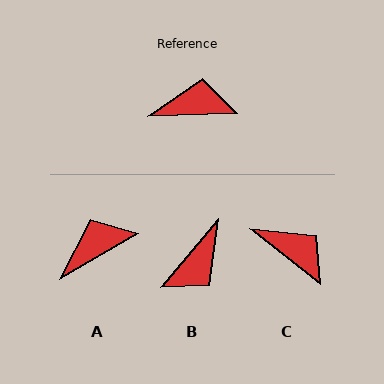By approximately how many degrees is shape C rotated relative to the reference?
Approximately 40 degrees clockwise.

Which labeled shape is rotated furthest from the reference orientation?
B, about 132 degrees away.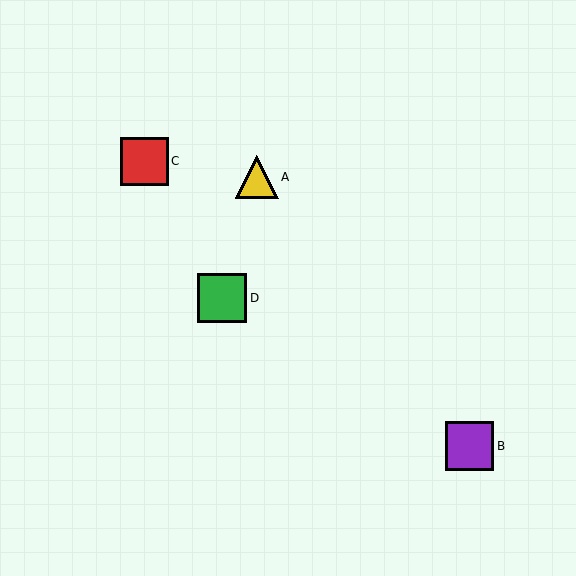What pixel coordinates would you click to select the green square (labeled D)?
Click at (222, 298) to select the green square D.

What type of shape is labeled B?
Shape B is a purple square.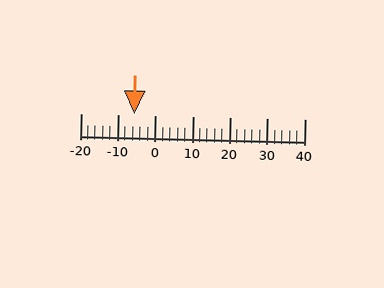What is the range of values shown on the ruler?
The ruler shows values from -20 to 40.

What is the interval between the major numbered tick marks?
The major tick marks are spaced 10 units apart.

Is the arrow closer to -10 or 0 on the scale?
The arrow is closer to -10.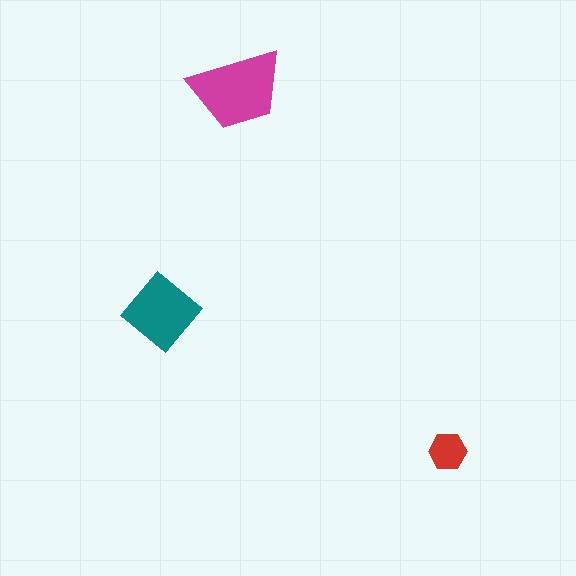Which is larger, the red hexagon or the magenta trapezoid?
The magenta trapezoid.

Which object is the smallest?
The red hexagon.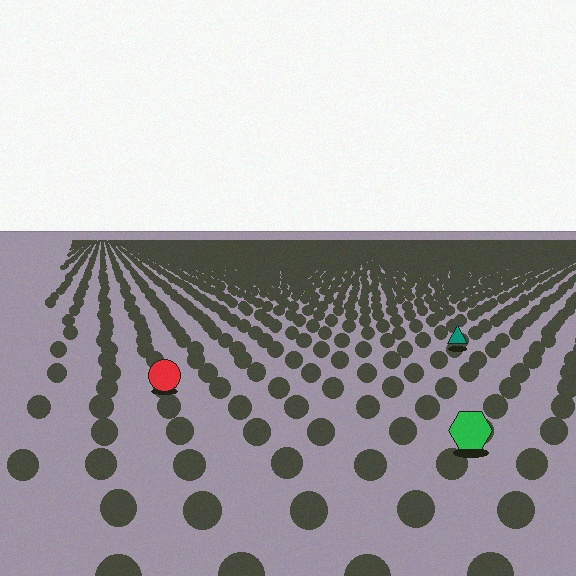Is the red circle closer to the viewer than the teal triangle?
Yes. The red circle is closer — you can tell from the texture gradient: the ground texture is coarser near it.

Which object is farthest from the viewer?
The teal triangle is farthest from the viewer. It appears smaller and the ground texture around it is denser.